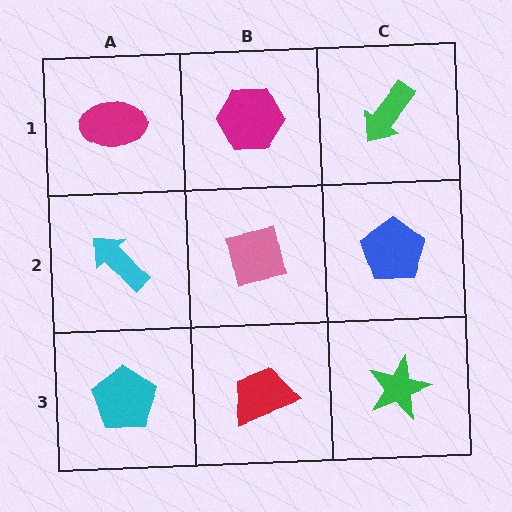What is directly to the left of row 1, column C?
A magenta hexagon.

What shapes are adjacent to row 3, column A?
A cyan arrow (row 2, column A), a red trapezoid (row 3, column B).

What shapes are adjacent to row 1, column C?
A blue pentagon (row 2, column C), a magenta hexagon (row 1, column B).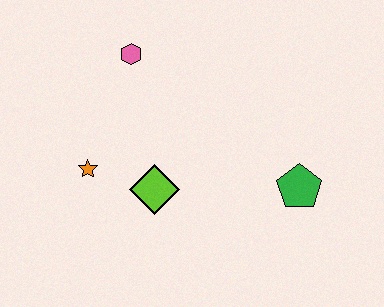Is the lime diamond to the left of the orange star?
No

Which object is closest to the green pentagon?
The lime diamond is closest to the green pentagon.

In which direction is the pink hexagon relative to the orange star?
The pink hexagon is above the orange star.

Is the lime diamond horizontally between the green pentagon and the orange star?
Yes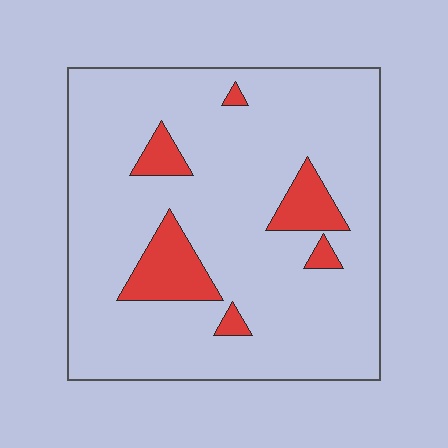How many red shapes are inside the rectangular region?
6.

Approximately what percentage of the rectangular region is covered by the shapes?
Approximately 10%.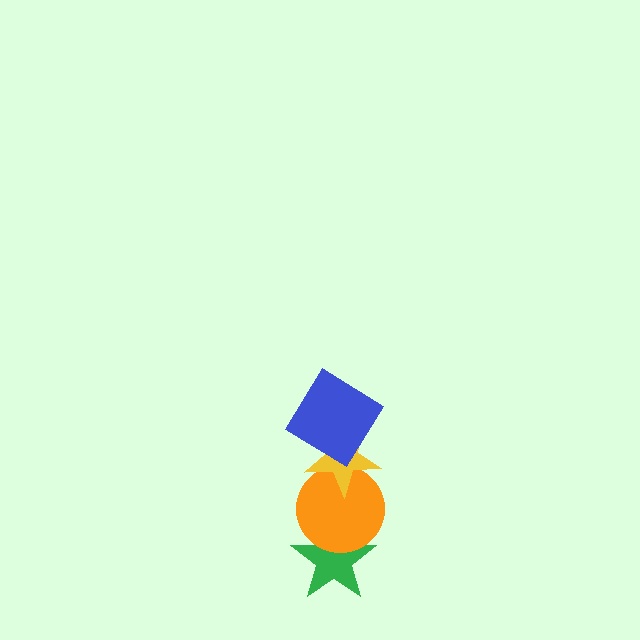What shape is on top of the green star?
The orange circle is on top of the green star.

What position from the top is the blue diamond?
The blue diamond is 1st from the top.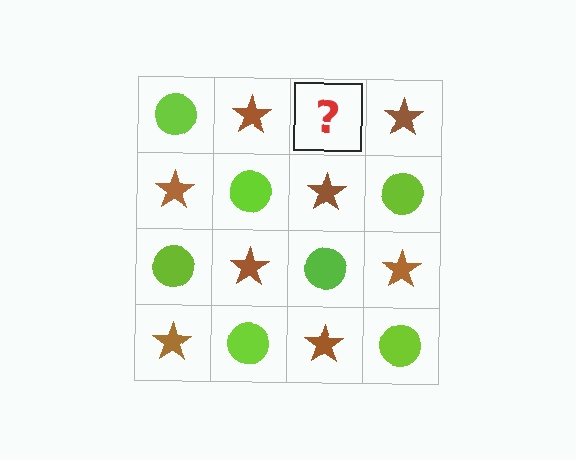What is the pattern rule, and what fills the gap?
The rule is that it alternates lime circle and brown star in a checkerboard pattern. The gap should be filled with a lime circle.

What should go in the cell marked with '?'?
The missing cell should contain a lime circle.